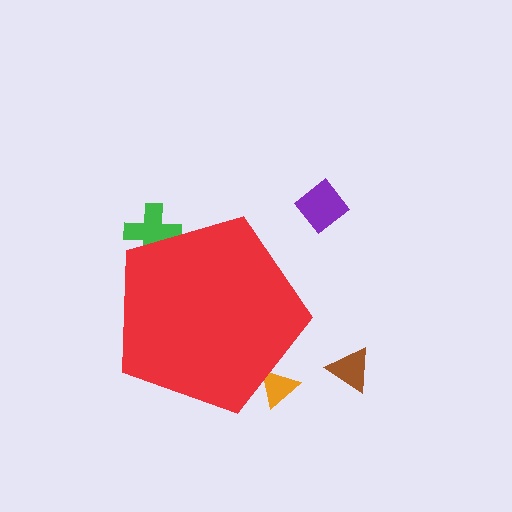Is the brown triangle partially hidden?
No, the brown triangle is fully visible.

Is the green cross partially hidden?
Yes, the green cross is partially hidden behind the red pentagon.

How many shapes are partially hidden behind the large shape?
2 shapes are partially hidden.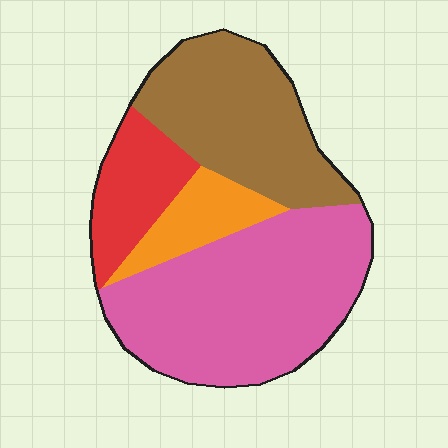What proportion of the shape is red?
Red covers about 15% of the shape.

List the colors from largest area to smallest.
From largest to smallest: pink, brown, red, orange.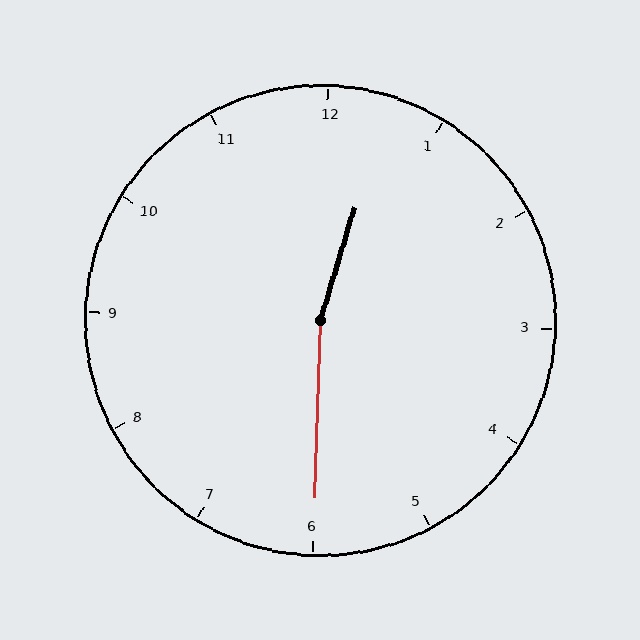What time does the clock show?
12:30.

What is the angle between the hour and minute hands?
Approximately 165 degrees.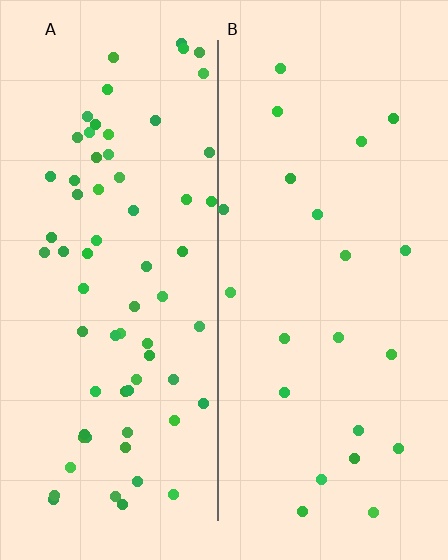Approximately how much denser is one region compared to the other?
Approximately 3.1× — region A over region B.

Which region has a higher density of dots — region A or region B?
A (the left).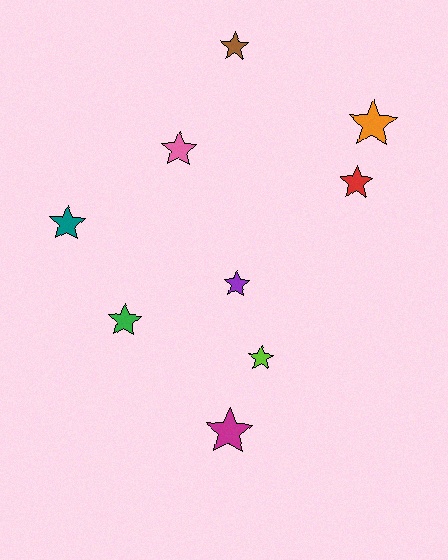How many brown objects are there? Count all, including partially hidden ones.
There is 1 brown object.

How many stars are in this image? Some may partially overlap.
There are 9 stars.